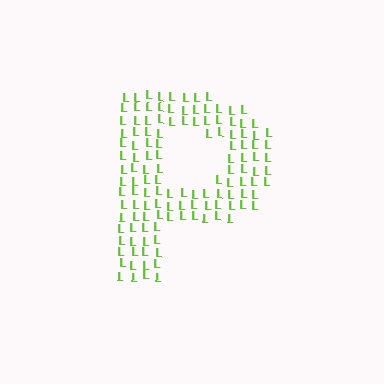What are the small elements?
The small elements are letter L's.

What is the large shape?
The large shape is the letter P.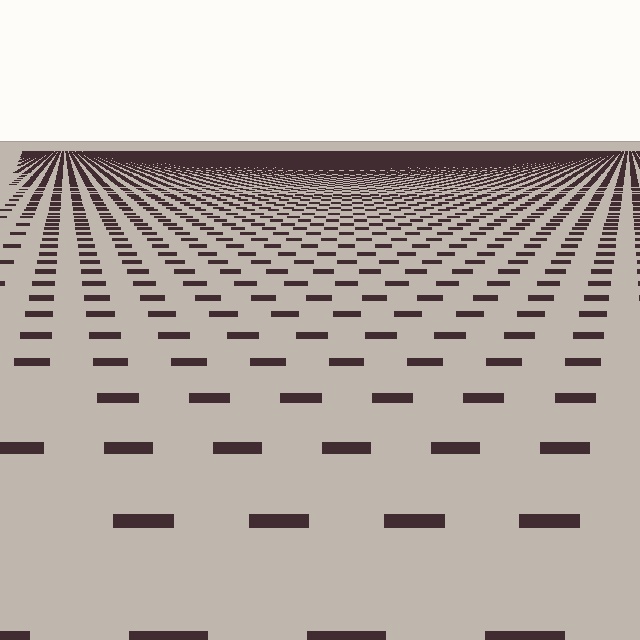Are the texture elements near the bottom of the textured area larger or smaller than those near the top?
Larger. Near the bottom, elements are closer to the viewer and appear at a bigger on-screen size.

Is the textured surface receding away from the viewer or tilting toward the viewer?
The surface is receding away from the viewer. Texture elements get smaller and denser toward the top.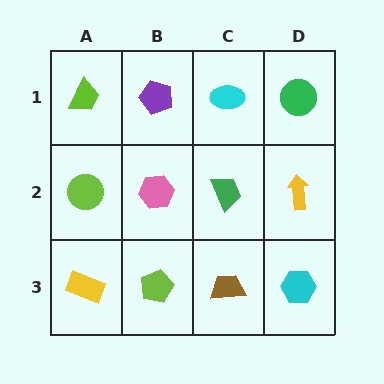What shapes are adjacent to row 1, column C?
A green trapezoid (row 2, column C), a purple pentagon (row 1, column B), a green circle (row 1, column D).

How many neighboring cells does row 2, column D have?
3.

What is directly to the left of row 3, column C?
A lime pentagon.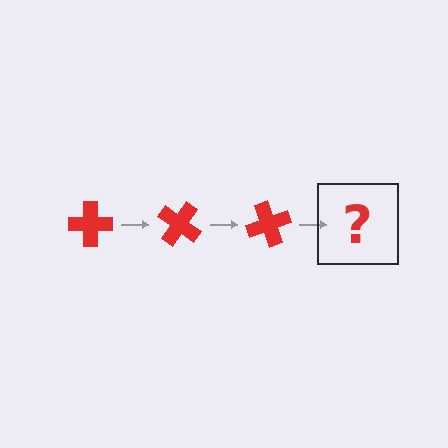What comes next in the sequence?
The next element should be a red cross rotated 105 degrees.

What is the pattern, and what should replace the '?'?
The pattern is that the cross rotates 35 degrees each step. The '?' should be a red cross rotated 105 degrees.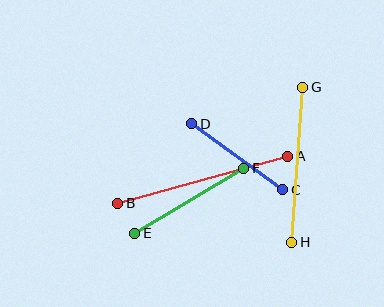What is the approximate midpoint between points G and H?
The midpoint is at approximately (297, 165) pixels.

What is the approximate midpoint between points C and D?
The midpoint is at approximately (237, 157) pixels.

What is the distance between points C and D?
The distance is approximately 112 pixels.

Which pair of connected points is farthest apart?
Points A and B are farthest apart.